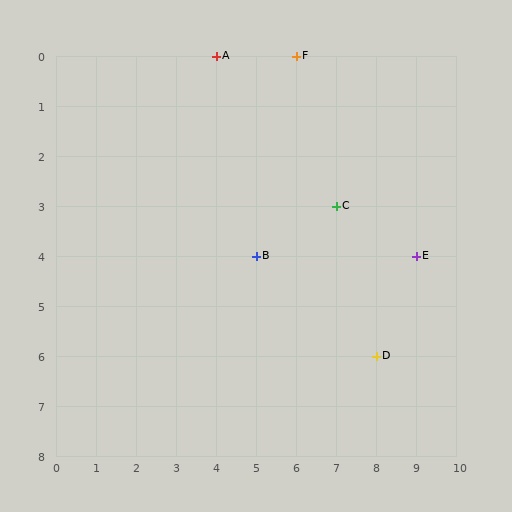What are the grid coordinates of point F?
Point F is at grid coordinates (6, 0).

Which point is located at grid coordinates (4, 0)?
Point A is at (4, 0).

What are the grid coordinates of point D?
Point D is at grid coordinates (8, 6).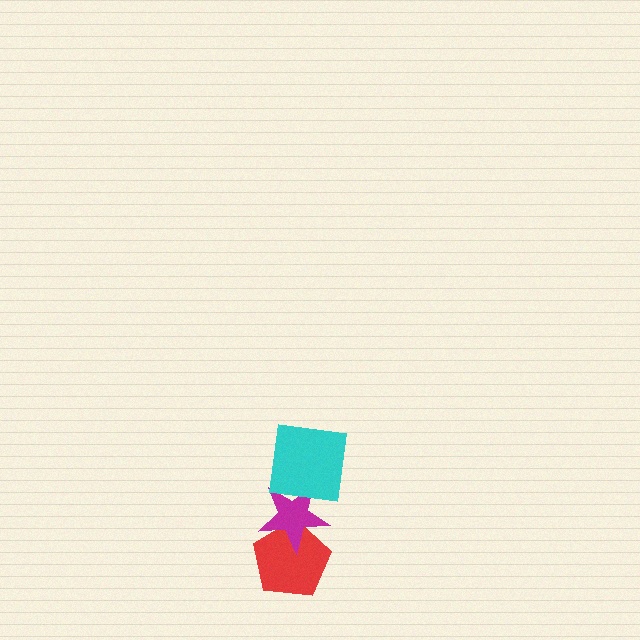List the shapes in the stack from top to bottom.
From top to bottom: the cyan square, the magenta star, the red pentagon.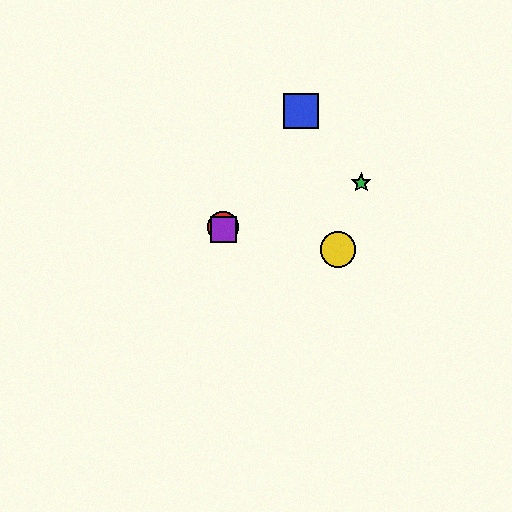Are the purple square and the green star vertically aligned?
No, the purple square is at x≈223 and the green star is at x≈361.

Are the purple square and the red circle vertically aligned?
Yes, both are at x≈223.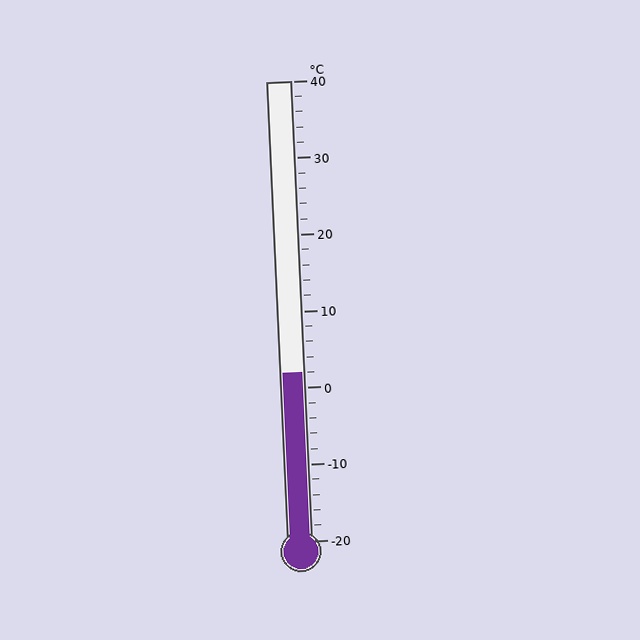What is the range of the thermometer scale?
The thermometer scale ranges from -20°C to 40°C.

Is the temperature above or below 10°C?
The temperature is below 10°C.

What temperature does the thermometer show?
The thermometer shows approximately 2°C.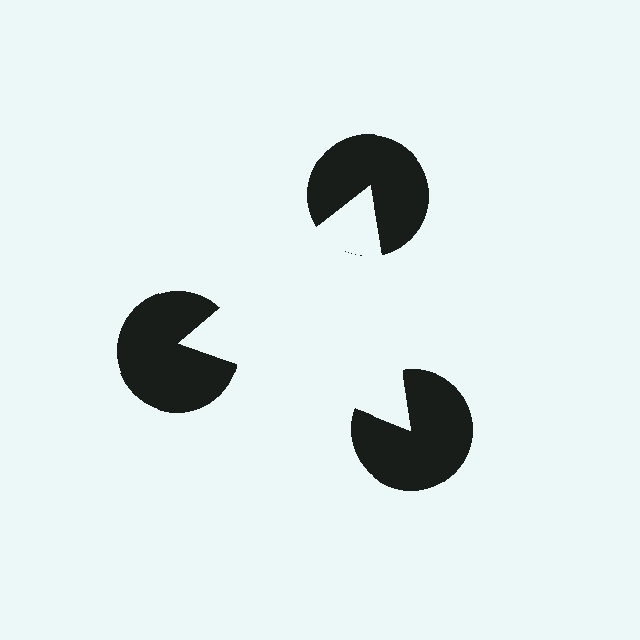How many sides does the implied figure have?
3 sides.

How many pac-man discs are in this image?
There are 3 — one at each vertex of the illusory triangle.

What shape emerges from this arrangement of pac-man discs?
An illusory triangle — its edges are inferred from the aligned wedge cuts in the pac-man discs, not physically drawn.